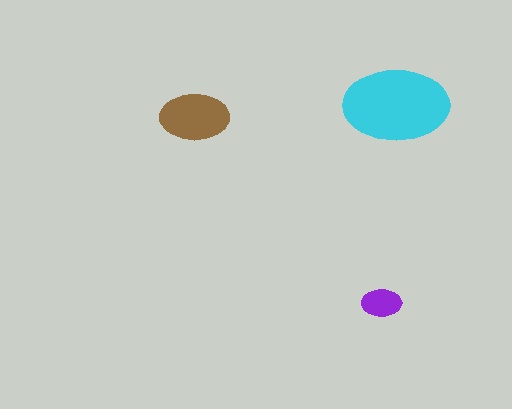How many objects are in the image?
There are 3 objects in the image.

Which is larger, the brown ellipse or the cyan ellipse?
The cyan one.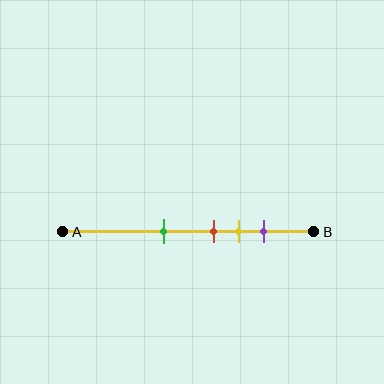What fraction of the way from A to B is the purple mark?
The purple mark is approximately 80% (0.8) of the way from A to B.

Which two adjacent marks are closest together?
The red and yellow marks are the closest adjacent pair.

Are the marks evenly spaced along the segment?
No, the marks are not evenly spaced.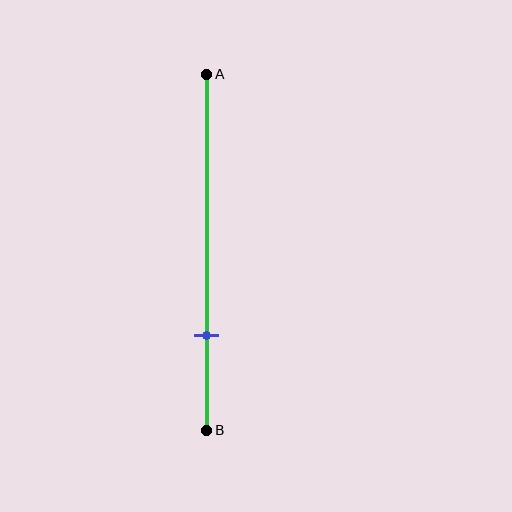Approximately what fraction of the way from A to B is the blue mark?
The blue mark is approximately 75% of the way from A to B.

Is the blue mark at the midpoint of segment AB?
No, the mark is at about 75% from A, not at the 50% midpoint.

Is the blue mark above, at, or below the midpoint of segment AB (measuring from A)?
The blue mark is below the midpoint of segment AB.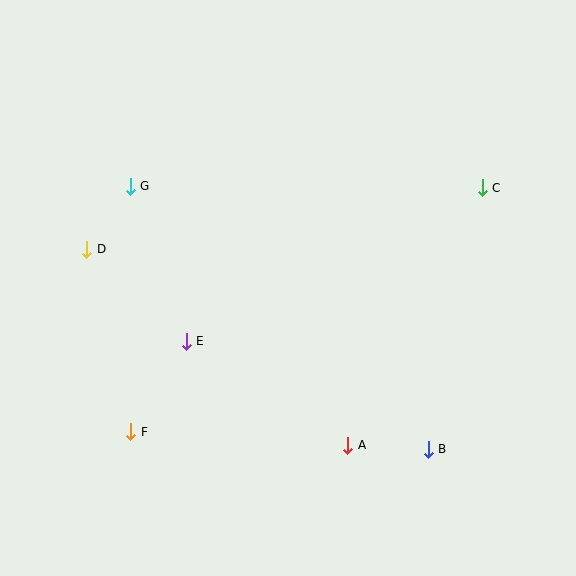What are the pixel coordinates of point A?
Point A is at (348, 445).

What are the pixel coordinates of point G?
Point G is at (130, 186).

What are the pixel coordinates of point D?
Point D is at (87, 249).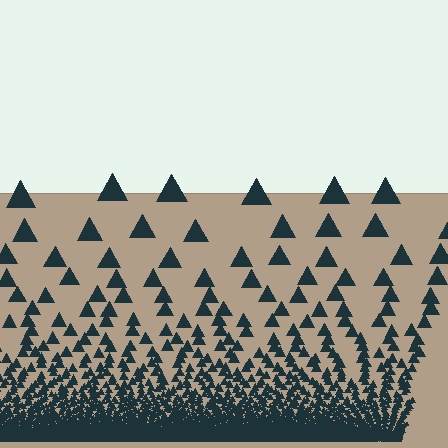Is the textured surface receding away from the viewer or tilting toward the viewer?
The surface appears to tilt toward the viewer. Texture elements get larger and sparser toward the top.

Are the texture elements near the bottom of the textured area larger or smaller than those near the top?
Smaller. The gradient is inverted — elements near the bottom are smaller and denser.